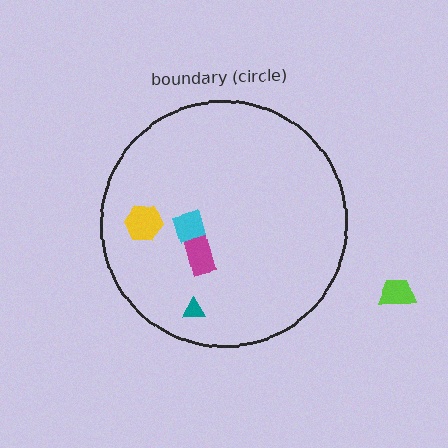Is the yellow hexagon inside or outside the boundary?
Inside.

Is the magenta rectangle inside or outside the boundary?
Inside.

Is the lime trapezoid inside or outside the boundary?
Outside.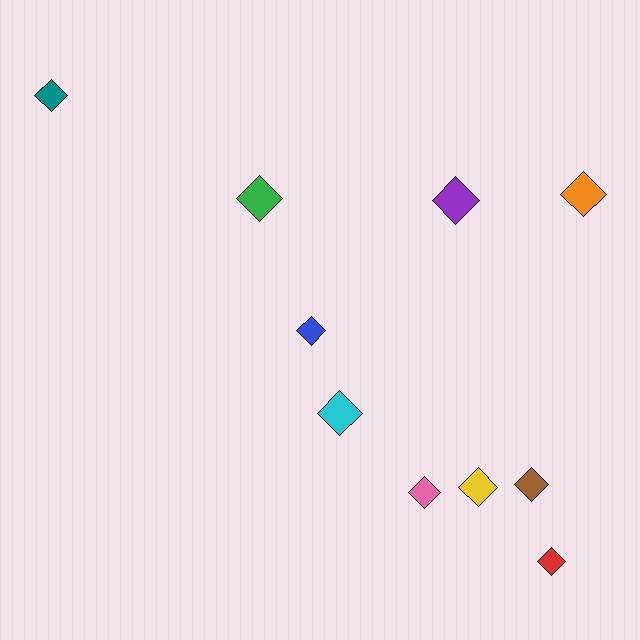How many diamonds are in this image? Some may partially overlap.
There are 10 diamonds.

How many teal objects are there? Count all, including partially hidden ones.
There is 1 teal object.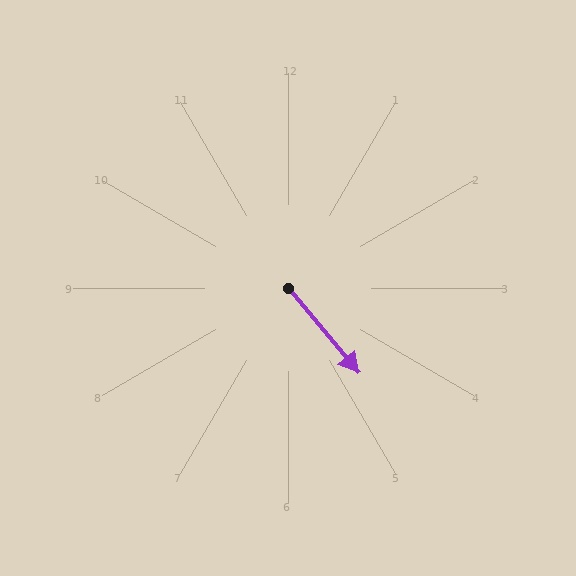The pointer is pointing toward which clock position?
Roughly 5 o'clock.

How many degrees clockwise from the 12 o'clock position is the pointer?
Approximately 140 degrees.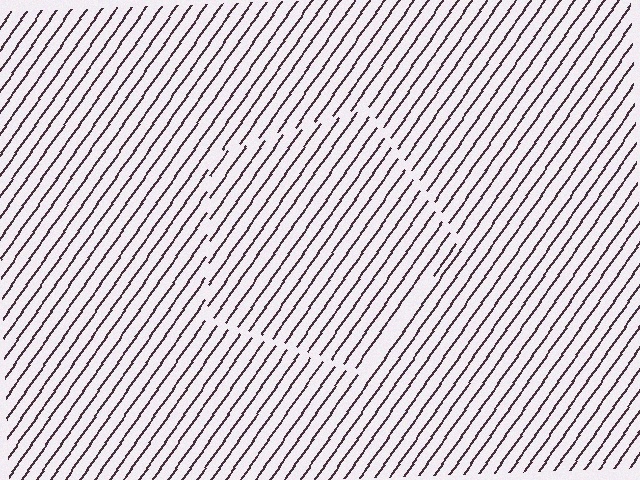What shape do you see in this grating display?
An illusory pentagon. The interior of the shape contains the same grating, shifted by half a period — the contour is defined by the phase discontinuity where line-ends from the inner and outer gratings abut.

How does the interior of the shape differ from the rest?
The interior of the shape contains the same grating, shifted by half a period — the contour is defined by the phase discontinuity where line-ends from the inner and outer gratings abut.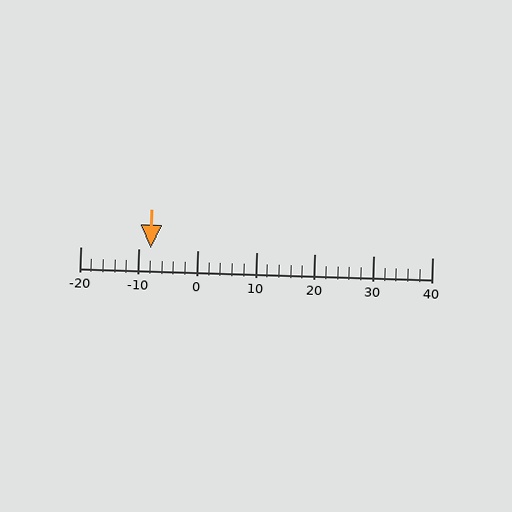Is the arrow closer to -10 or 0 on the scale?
The arrow is closer to -10.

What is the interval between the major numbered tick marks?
The major tick marks are spaced 10 units apart.